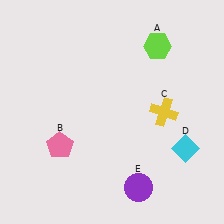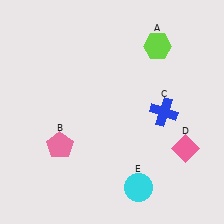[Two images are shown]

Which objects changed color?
C changed from yellow to blue. D changed from cyan to pink. E changed from purple to cyan.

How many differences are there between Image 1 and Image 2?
There are 3 differences between the two images.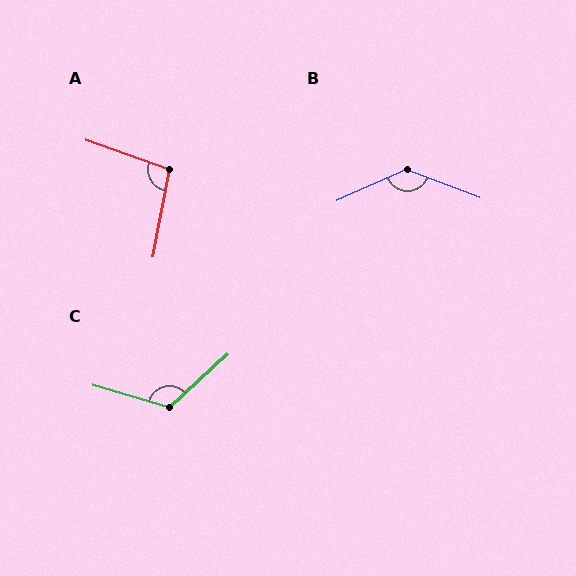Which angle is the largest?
B, at approximately 135 degrees.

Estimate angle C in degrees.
Approximately 121 degrees.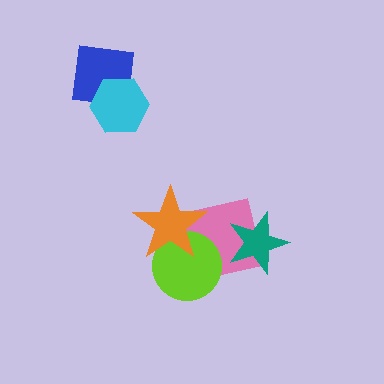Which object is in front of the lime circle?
The orange star is in front of the lime circle.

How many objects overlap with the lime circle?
2 objects overlap with the lime circle.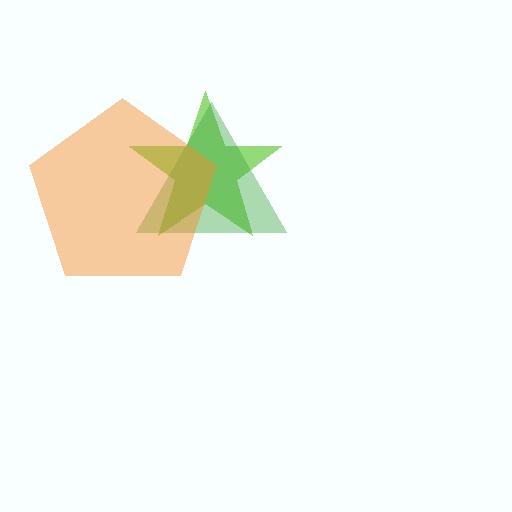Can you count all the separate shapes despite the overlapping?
Yes, there are 3 separate shapes.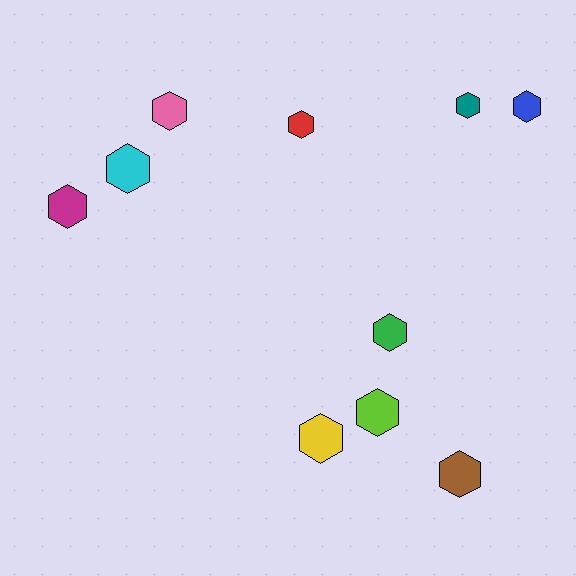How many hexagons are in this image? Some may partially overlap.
There are 10 hexagons.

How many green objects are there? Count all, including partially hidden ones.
There is 1 green object.